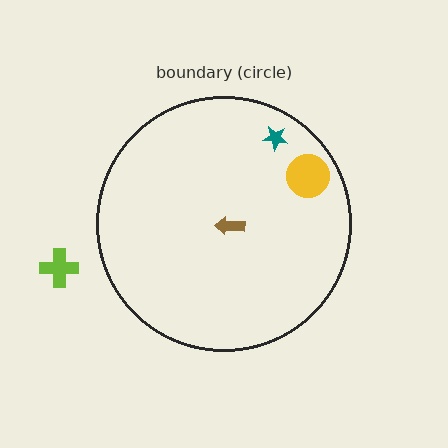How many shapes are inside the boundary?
3 inside, 1 outside.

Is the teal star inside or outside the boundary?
Inside.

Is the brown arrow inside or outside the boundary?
Inside.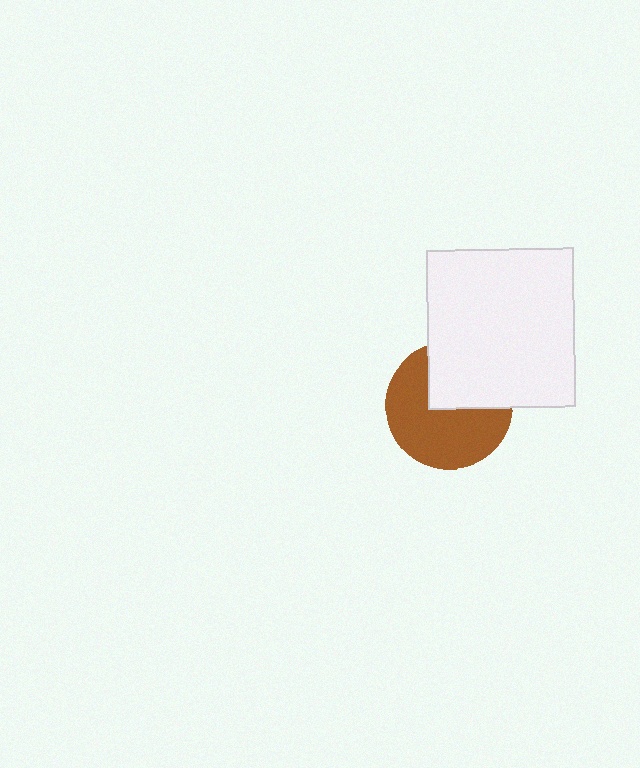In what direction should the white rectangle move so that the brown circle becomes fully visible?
The white rectangle should move up. That is the shortest direction to clear the overlap and leave the brown circle fully visible.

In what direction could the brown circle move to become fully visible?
The brown circle could move down. That would shift it out from behind the white rectangle entirely.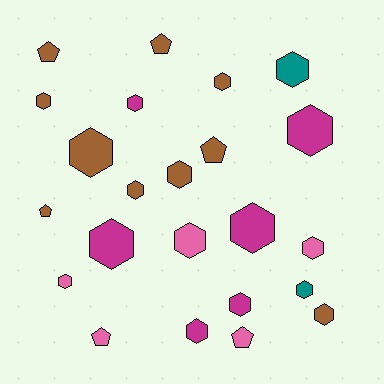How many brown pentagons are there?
There are 4 brown pentagons.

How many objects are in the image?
There are 23 objects.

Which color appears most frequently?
Brown, with 10 objects.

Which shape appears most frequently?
Hexagon, with 17 objects.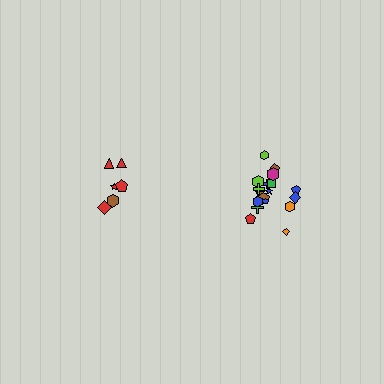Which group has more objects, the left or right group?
The right group.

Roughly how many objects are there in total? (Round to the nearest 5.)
Roughly 25 objects in total.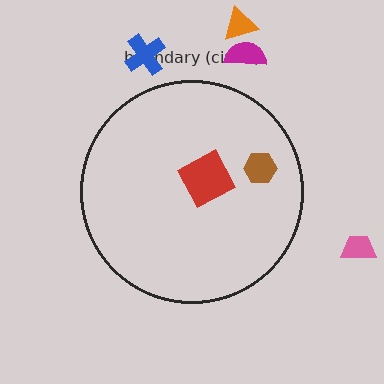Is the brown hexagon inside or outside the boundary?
Inside.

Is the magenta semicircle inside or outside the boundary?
Outside.